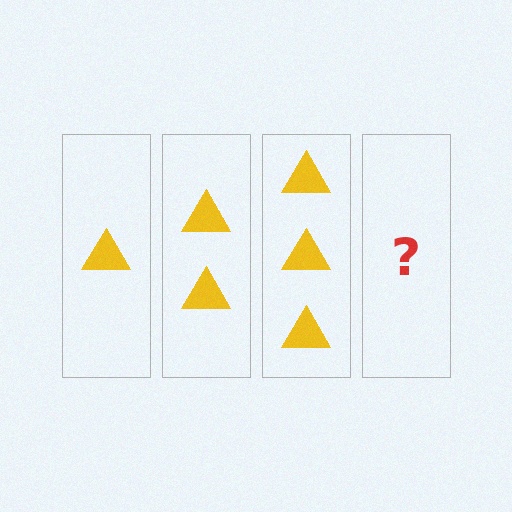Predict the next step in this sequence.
The next step is 4 triangles.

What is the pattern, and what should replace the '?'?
The pattern is that each step adds one more triangle. The '?' should be 4 triangles.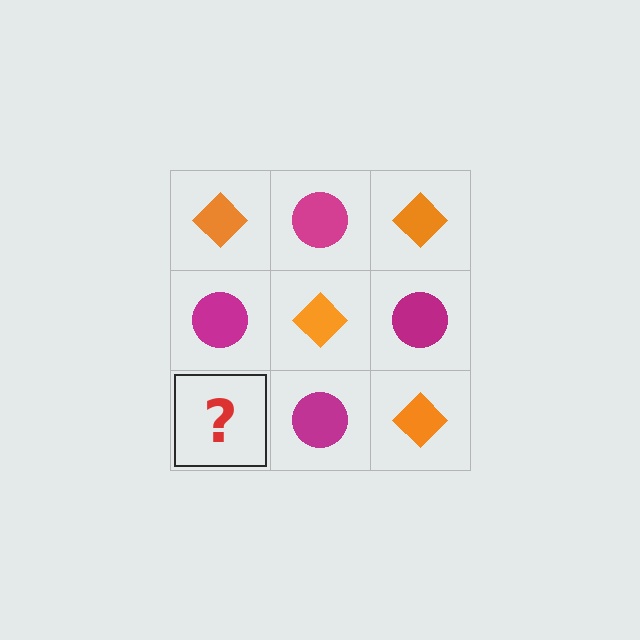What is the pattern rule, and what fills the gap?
The rule is that it alternates orange diamond and magenta circle in a checkerboard pattern. The gap should be filled with an orange diamond.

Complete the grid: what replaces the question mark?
The question mark should be replaced with an orange diamond.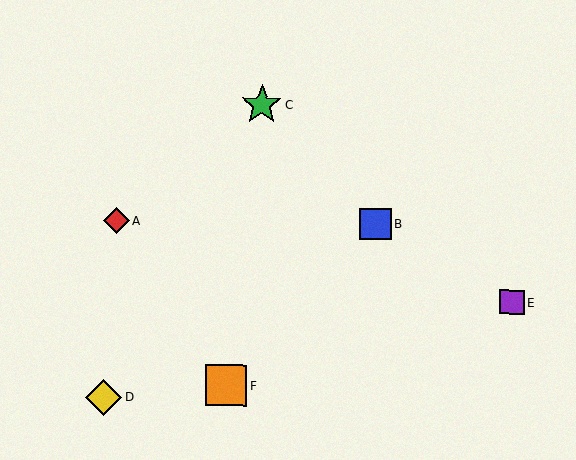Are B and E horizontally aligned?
No, B is at y≈224 and E is at y≈302.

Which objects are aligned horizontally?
Objects A, B are aligned horizontally.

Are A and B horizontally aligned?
Yes, both are at y≈221.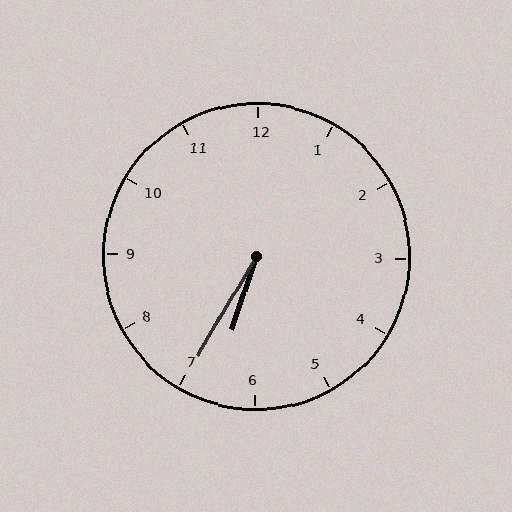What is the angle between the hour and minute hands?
Approximately 12 degrees.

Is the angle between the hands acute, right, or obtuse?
It is acute.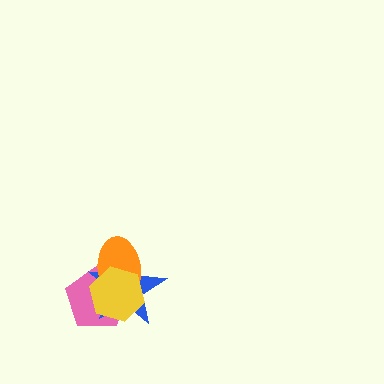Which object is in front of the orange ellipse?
The yellow hexagon is in front of the orange ellipse.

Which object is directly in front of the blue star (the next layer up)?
The orange ellipse is directly in front of the blue star.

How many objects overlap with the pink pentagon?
3 objects overlap with the pink pentagon.